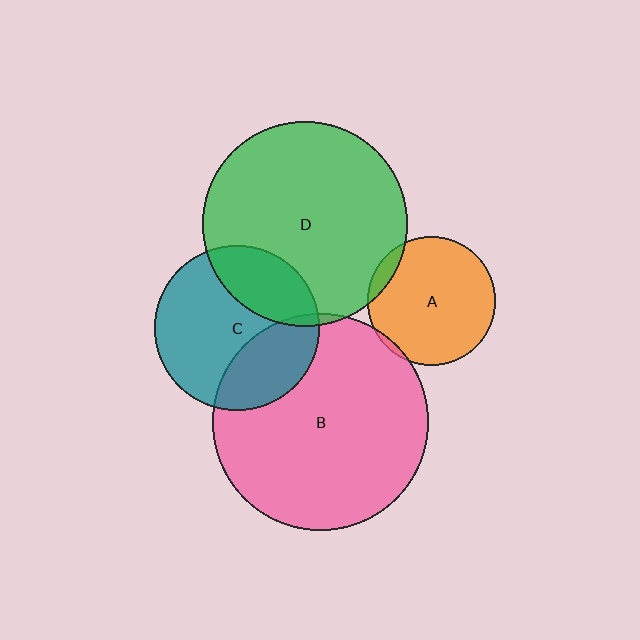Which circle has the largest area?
Circle B (pink).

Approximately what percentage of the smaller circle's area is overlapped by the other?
Approximately 5%.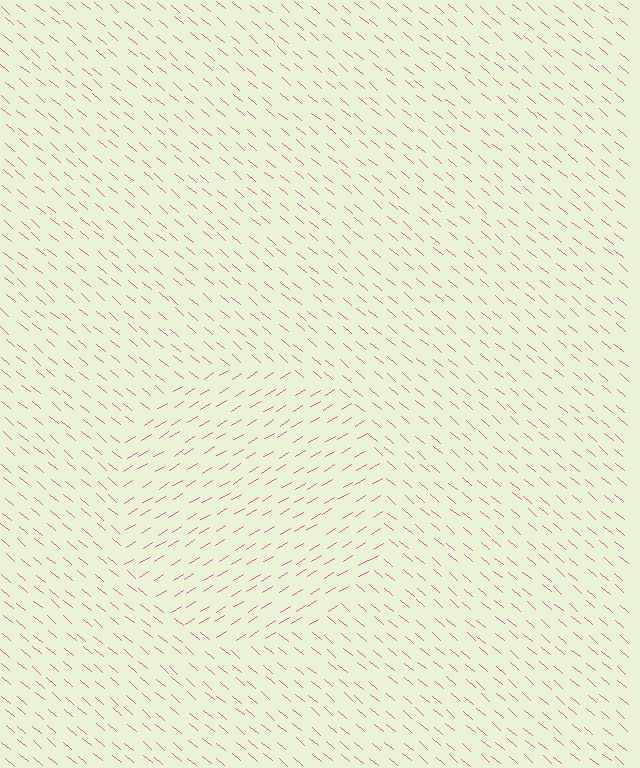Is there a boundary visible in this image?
Yes, there is a texture boundary formed by a change in line orientation.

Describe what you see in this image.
The image is filled with small pink line segments. A circle region in the image has lines oriented differently from the surrounding lines, creating a visible texture boundary.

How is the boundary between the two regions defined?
The boundary is defined purely by a change in line orientation (approximately 72 degrees difference). All lines are the same color and thickness.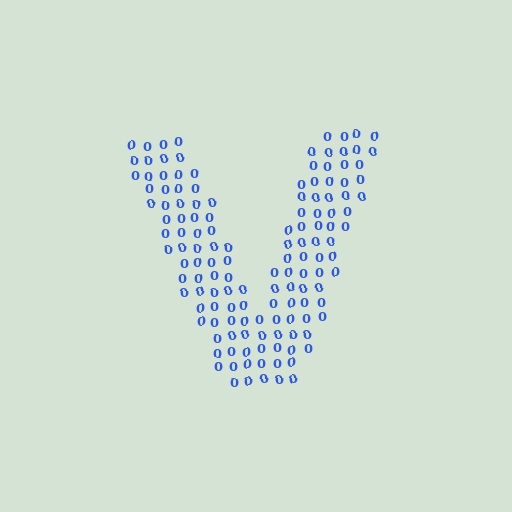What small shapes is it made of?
It is made of small digit 0's.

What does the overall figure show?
The overall figure shows the letter V.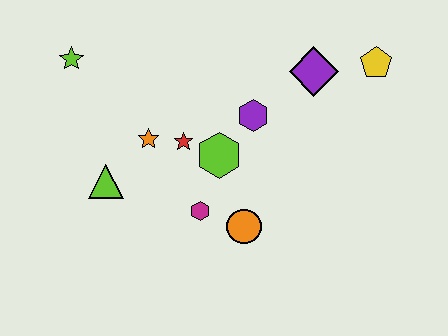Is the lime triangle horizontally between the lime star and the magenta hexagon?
Yes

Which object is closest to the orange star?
The red star is closest to the orange star.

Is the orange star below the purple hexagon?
Yes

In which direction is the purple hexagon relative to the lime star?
The purple hexagon is to the right of the lime star.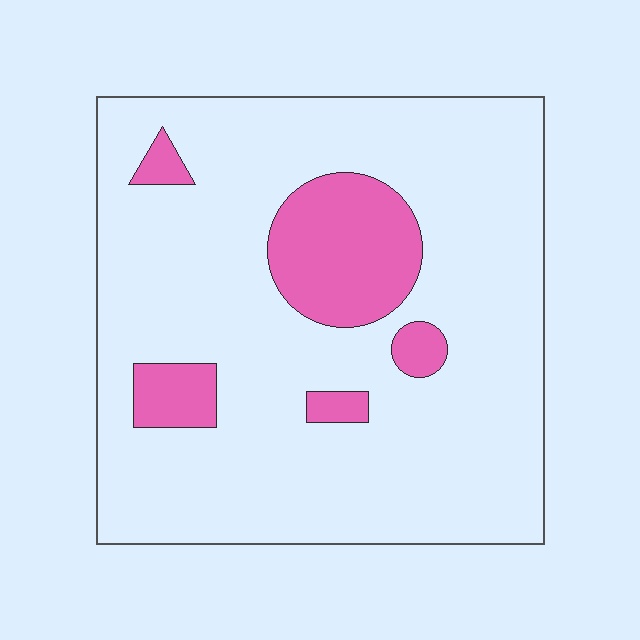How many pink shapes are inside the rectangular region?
5.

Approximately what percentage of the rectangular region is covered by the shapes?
Approximately 15%.